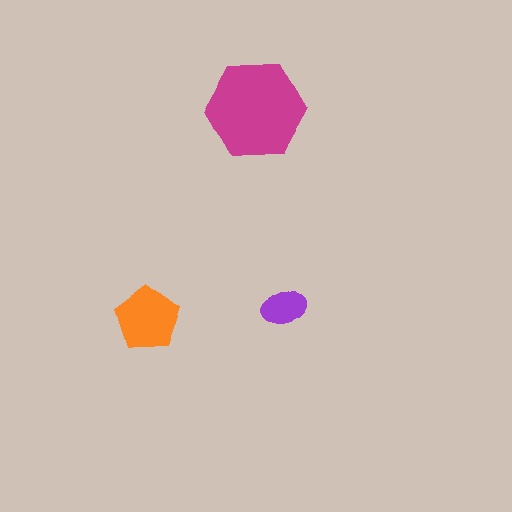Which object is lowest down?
The orange pentagon is bottommost.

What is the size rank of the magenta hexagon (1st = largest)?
1st.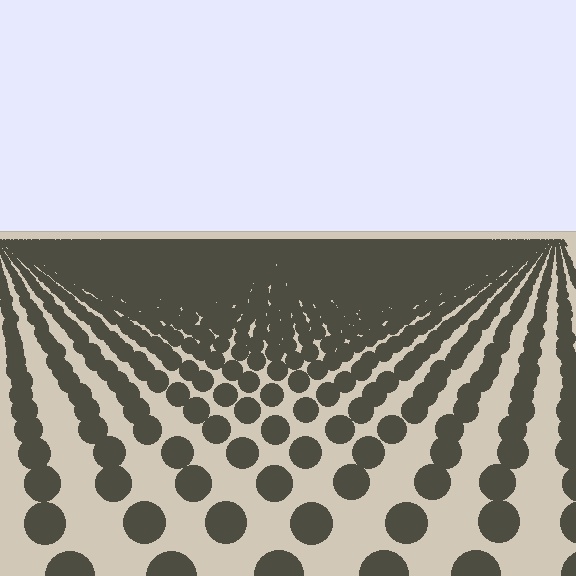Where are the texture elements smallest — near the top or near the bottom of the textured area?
Near the top.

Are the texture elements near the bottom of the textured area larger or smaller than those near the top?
Larger. Near the bottom, elements are closer to the viewer and appear at a bigger on-screen size.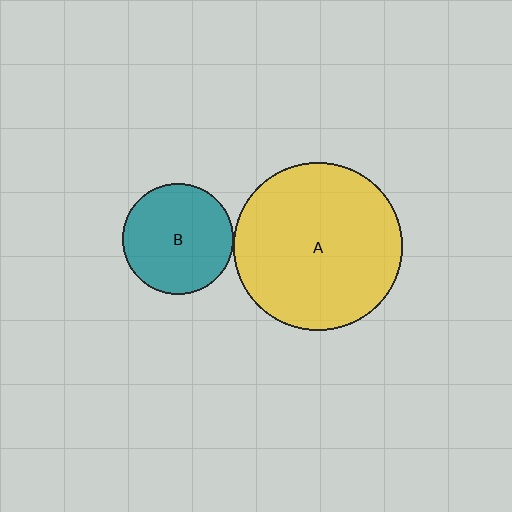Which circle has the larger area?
Circle A (yellow).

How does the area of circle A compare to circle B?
Approximately 2.3 times.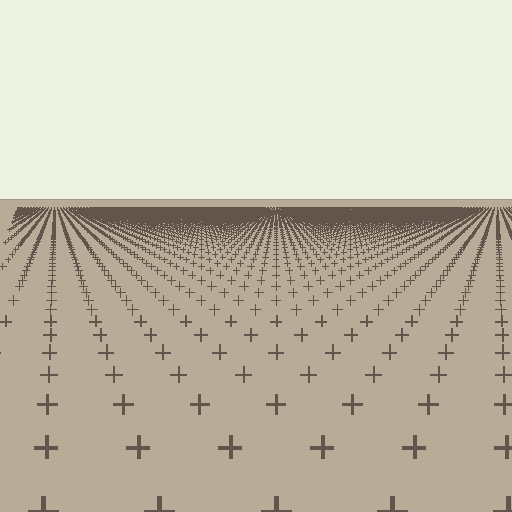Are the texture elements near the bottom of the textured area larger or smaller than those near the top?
Larger. Near the bottom, elements are closer to the viewer and appear at a bigger on-screen size.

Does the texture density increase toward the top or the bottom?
Density increases toward the top.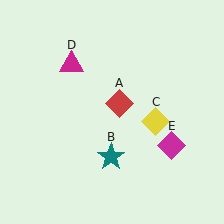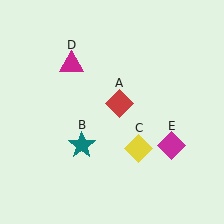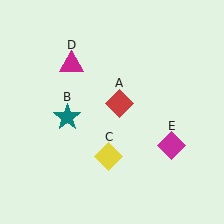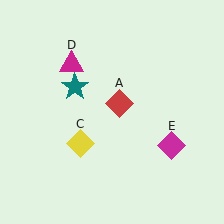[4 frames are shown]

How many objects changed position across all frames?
2 objects changed position: teal star (object B), yellow diamond (object C).